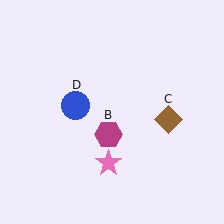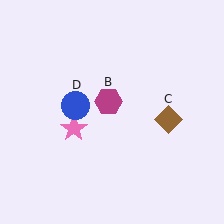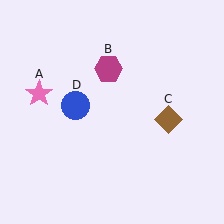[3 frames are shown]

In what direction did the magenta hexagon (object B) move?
The magenta hexagon (object B) moved up.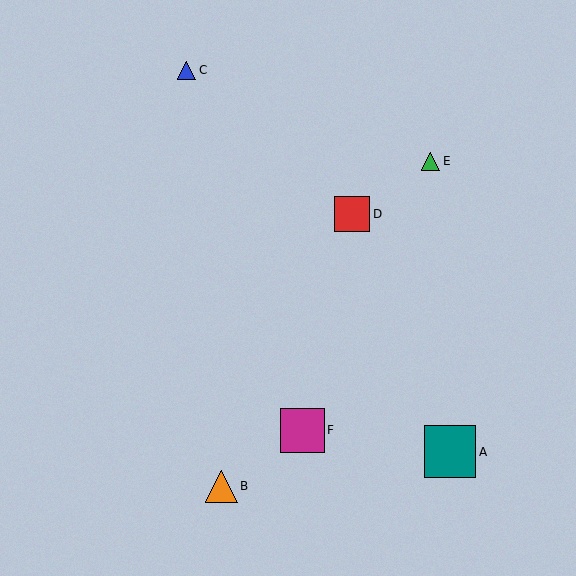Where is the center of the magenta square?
The center of the magenta square is at (303, 430).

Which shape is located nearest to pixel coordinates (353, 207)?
The red square (labeled D) at (352, 214) is nearest to that location.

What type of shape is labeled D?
Shape D is a red square.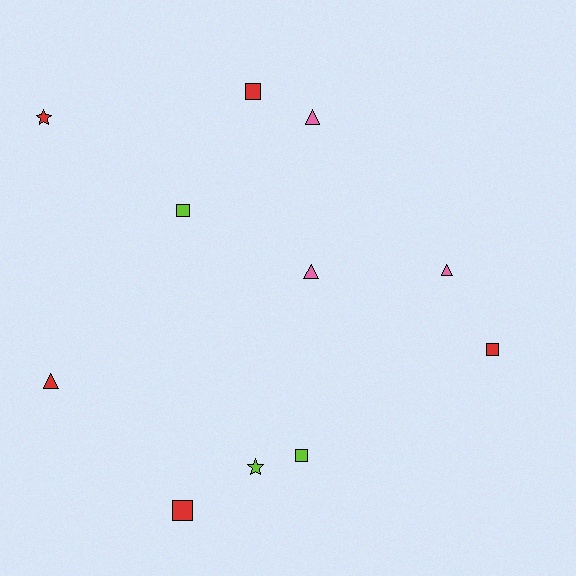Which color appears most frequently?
Red, with 5 objects.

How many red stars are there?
There is 1 red star.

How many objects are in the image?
There are 11 objects.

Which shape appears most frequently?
Square, with 5 objects.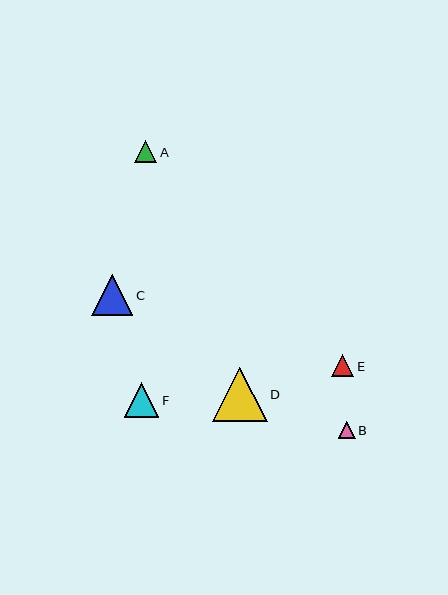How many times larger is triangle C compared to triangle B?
Triangle C is approximately 2.4 times the size of triangle B.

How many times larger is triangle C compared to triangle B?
Triangle C is approximately 2.4 times the size of triangle B.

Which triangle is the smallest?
Triangle B is the smallest with a size of approximately 17 pixels.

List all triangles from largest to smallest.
From largest to smallest: D, C, F, A, E, B.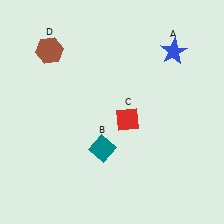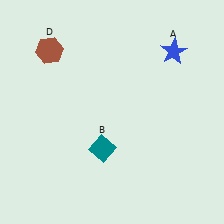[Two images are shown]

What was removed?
The red diamond (C) was removed in Image 2.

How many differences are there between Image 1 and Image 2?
There is 1 difference between the two images.